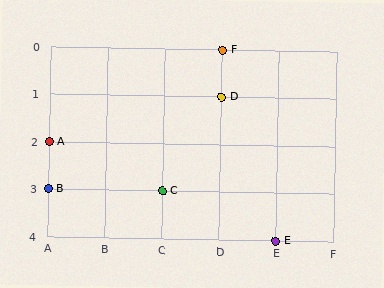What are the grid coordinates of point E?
Point E is at grid coordinates (E, 4).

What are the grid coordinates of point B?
Point B is at grid coordinates (A, 3).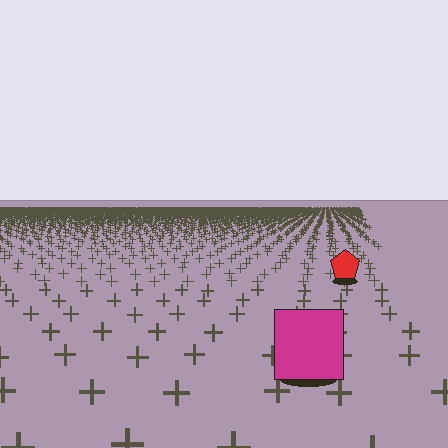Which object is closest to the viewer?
The magenta square is closest. The texture marks near it are larger and more spread out.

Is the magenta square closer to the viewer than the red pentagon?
Yes. The magenta square is closer — you can tell from the texture gradient: the ground texture is coarser near it.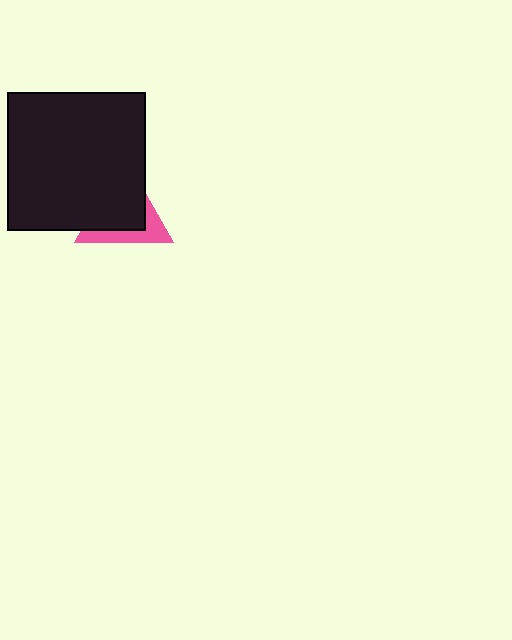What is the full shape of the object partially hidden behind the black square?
The partially hidden object is a pink triangle.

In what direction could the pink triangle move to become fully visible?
The pink triangle could move toward the lower-right. That would shift it out from behind the black square entirely.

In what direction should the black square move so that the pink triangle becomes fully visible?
The black square should move toward the upper-left. That is the shortest direction to clear the overlap and leave the pink triangle fully visible.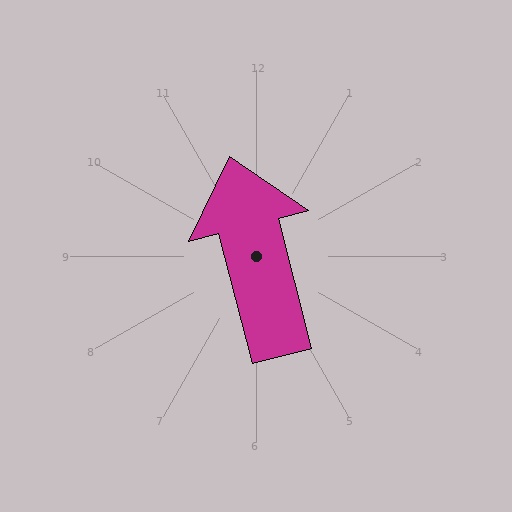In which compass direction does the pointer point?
North.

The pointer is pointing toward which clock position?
Roughly 12 o'clock.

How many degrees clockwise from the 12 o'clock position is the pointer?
Approximately 345 degrees.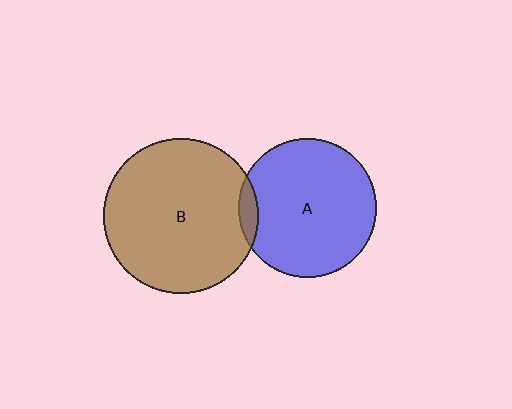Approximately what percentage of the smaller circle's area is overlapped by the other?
Approximately 5%.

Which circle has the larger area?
Circle B (brown).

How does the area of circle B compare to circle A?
Approximately 1.3 times.